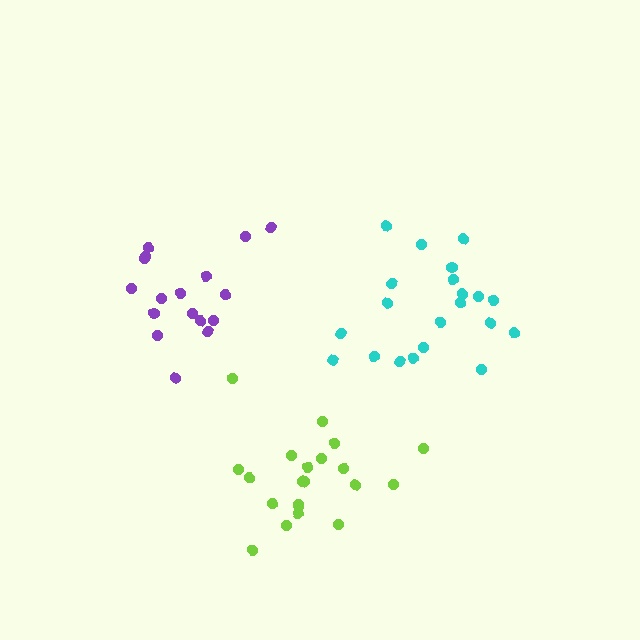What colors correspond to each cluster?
The clusters are colored: lime, purple, cyan.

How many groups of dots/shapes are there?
There are 3 groups.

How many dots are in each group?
Group 1: 21 dots, Group 2: 17 dots, Group 3: 21 dots (59 total).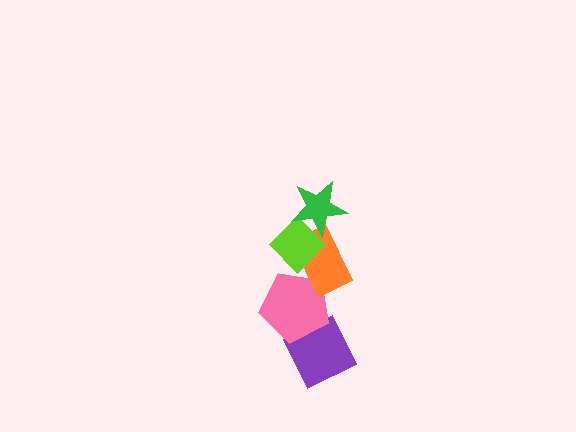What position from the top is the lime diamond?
The lime diamond is 2nd from the top.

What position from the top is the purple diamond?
The purple diamond is 5th from the top.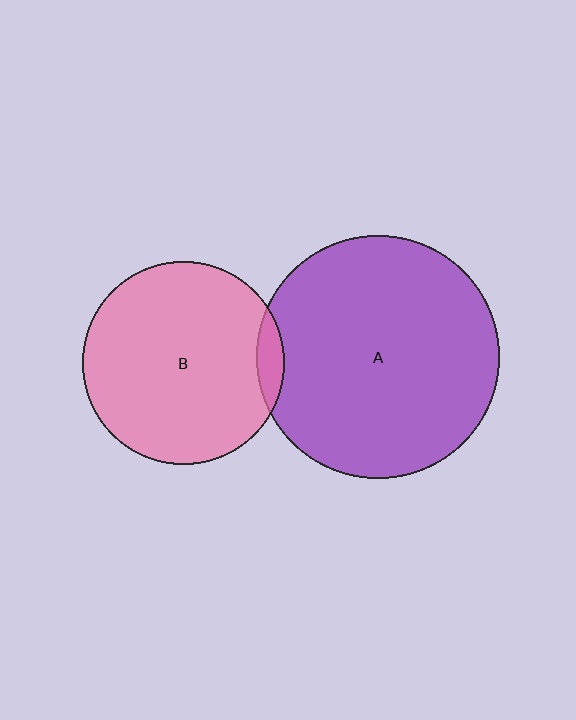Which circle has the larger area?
Circle A (purple).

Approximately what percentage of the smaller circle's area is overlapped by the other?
Approximately 5%.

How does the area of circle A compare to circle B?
Approximately 1.4 times.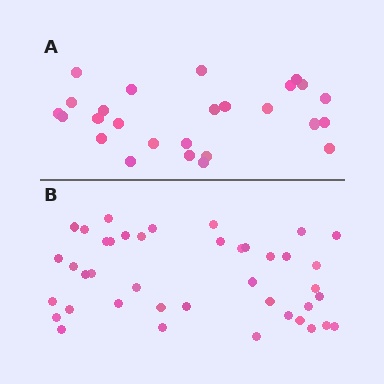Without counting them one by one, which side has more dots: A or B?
Region B (the bottom region) has more dots.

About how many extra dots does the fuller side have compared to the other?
Region B has approximately 15 more dots than region A.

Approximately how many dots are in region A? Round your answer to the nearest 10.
About 30 dots. (The exact count is 26, which rounds to 30.)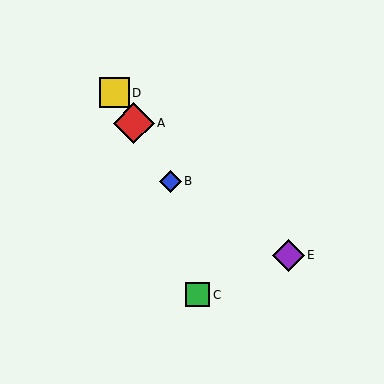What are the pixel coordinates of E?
Object E is at (288, 255).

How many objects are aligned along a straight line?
3 objects (A, B, D) are aligned along a straight line.